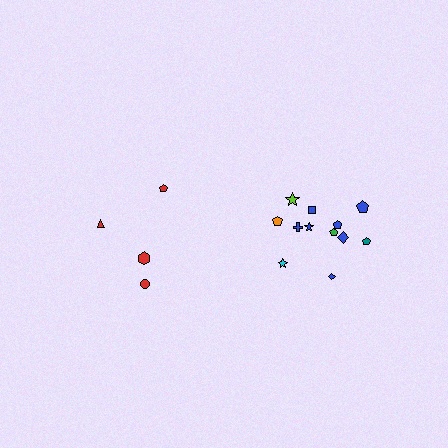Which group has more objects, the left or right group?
The right group.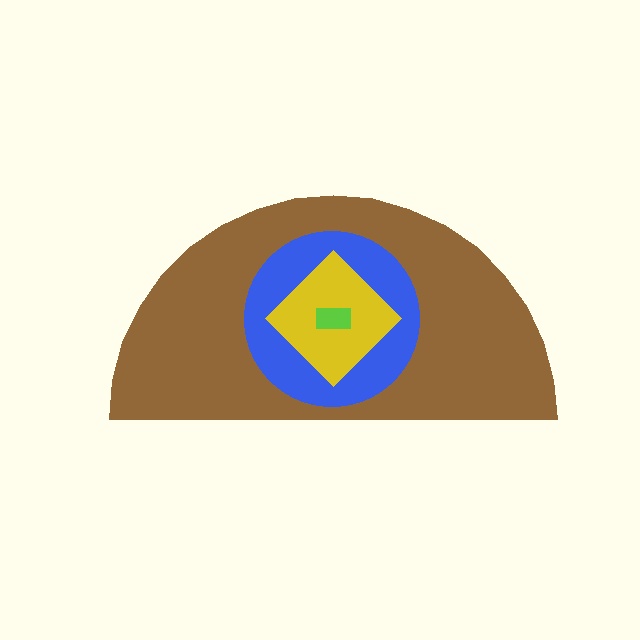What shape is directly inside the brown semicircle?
The blue circle.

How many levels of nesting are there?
4.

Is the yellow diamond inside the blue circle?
Yes.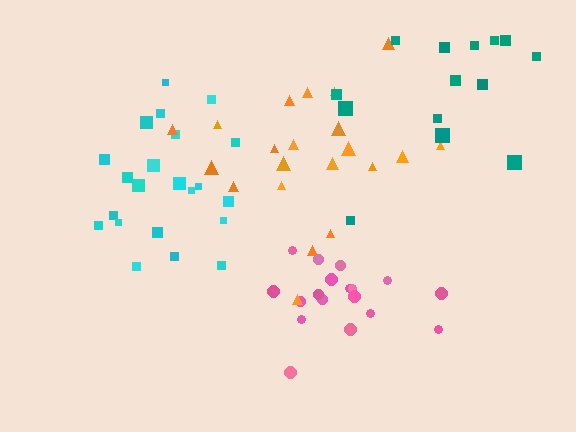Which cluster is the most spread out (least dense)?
Teal.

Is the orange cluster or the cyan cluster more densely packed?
Cyan.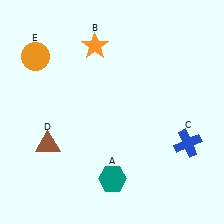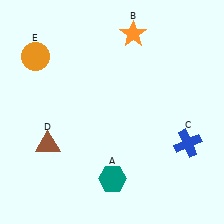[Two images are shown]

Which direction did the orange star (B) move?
The orange star (B) moved right.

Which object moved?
The orange star (B) moved right.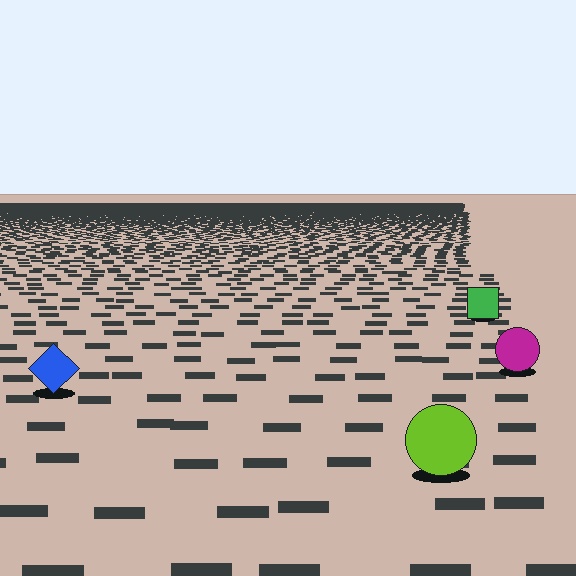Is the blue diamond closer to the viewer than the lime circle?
No. The lime circle is closer — you can tell from the texture gradient: the ground texture is coarser near it.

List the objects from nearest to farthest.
From nearest to farthest: the lime circle, the blue diamond, the magenta circle, the green square.